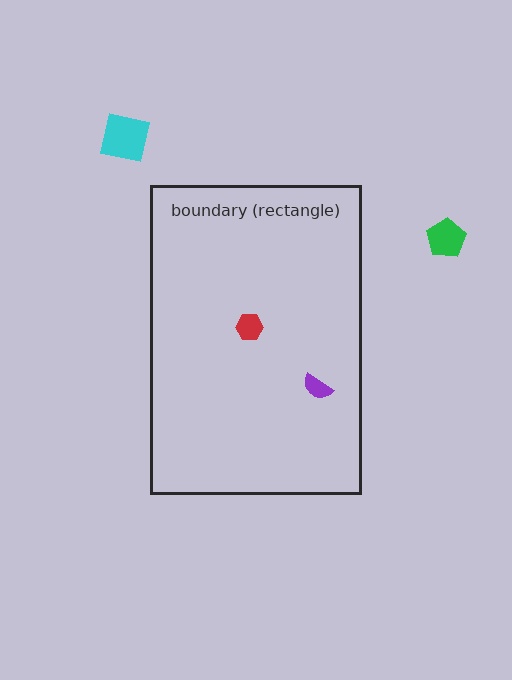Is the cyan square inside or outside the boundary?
Outside.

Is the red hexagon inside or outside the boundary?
Inside.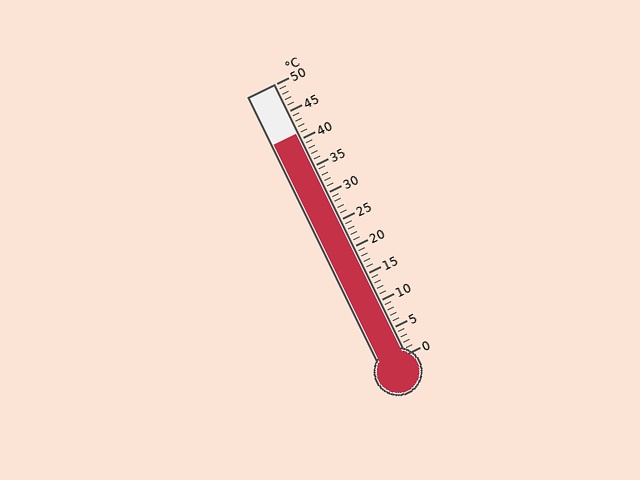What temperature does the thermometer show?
The thermometer shows approximately 41°C.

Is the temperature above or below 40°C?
The temperature is above 40°C.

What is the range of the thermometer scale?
The thermometer scale ranges from 0°C to 50°C.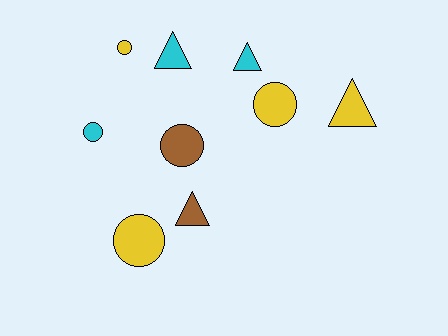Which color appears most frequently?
Yellow, with 4 objects.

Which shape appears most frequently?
Circle, with 5 objects.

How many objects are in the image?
There are 9 objects.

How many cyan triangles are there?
There are 2 cyan triangles.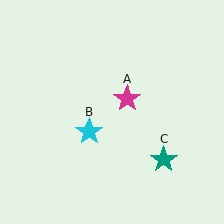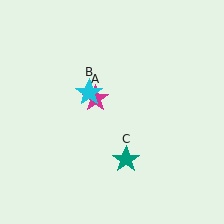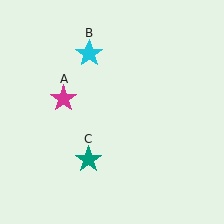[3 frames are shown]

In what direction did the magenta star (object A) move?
The magenta star (object A) moved left.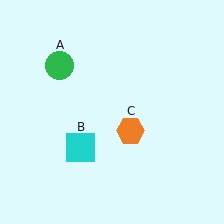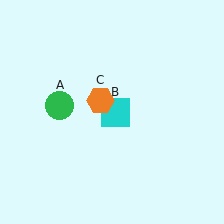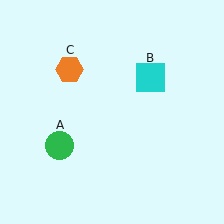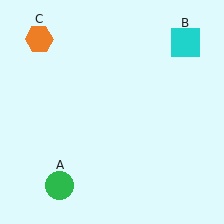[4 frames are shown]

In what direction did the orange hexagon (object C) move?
The orange hexagon (object C) moved up and to the left.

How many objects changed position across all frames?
3 objects changed position: green circle (object A), cyan square (object B), orange hexagon (object C).